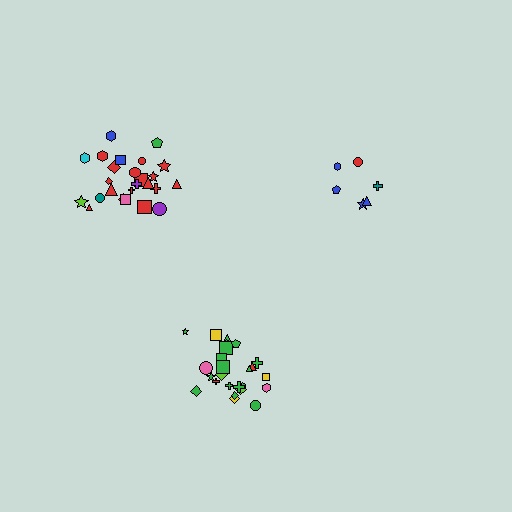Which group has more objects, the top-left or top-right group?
The top-left group.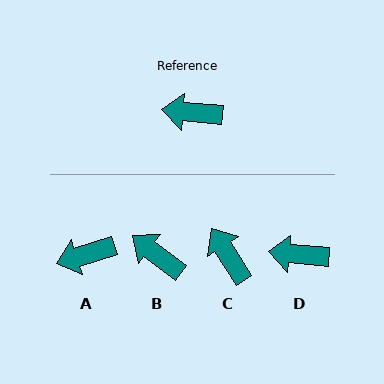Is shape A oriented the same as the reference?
No, it is off by about 22 degrees.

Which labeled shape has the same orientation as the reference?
D.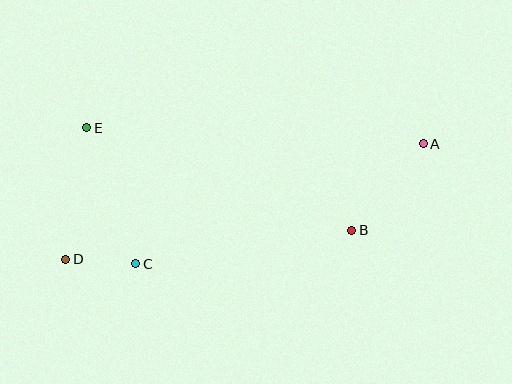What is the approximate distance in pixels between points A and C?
The distance between A and C is approximately 312 pixels.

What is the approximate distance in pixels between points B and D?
The distance between B and D is approximately 288 pixels.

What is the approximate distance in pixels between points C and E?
The distance between C and E is approximately 145 pixels.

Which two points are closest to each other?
Points C and D are closest to each other.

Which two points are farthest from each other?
Points A and D are farthest from each other.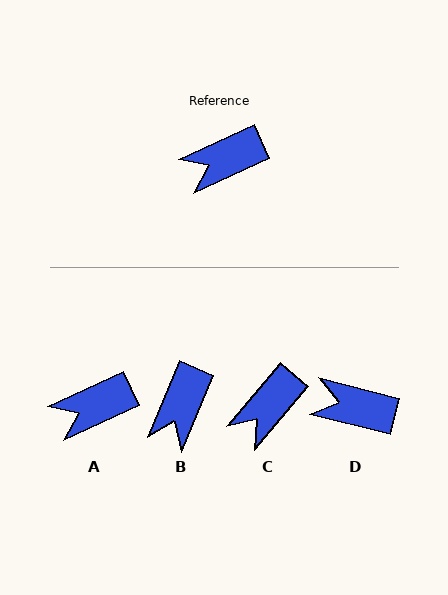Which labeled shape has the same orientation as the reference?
A.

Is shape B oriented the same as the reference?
No, it is off by about 42 degrees.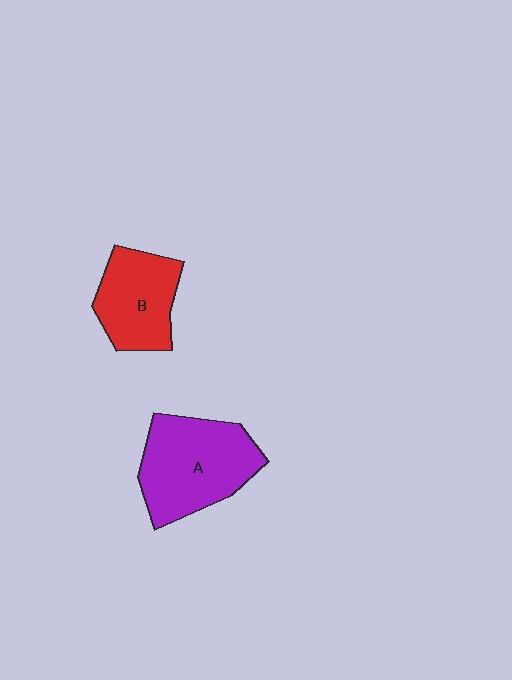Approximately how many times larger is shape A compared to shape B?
Approximately 1.4 times.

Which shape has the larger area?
Shape A (purple).